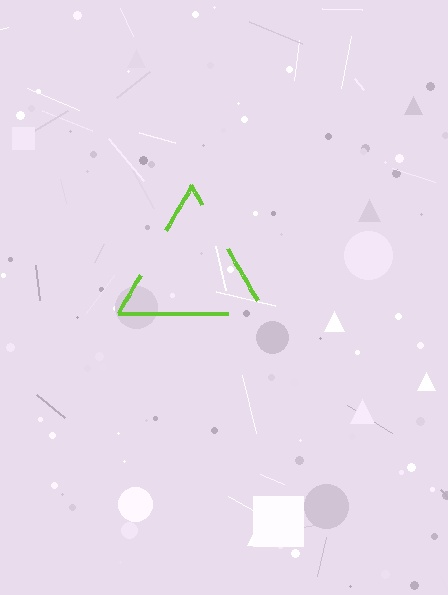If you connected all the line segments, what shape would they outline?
They would outline a triangle.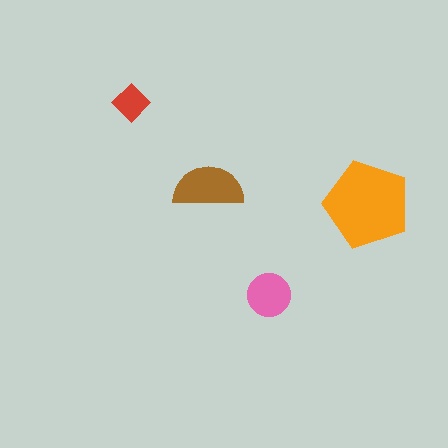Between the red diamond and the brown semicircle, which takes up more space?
The brown semicircle.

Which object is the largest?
The orange pentagon.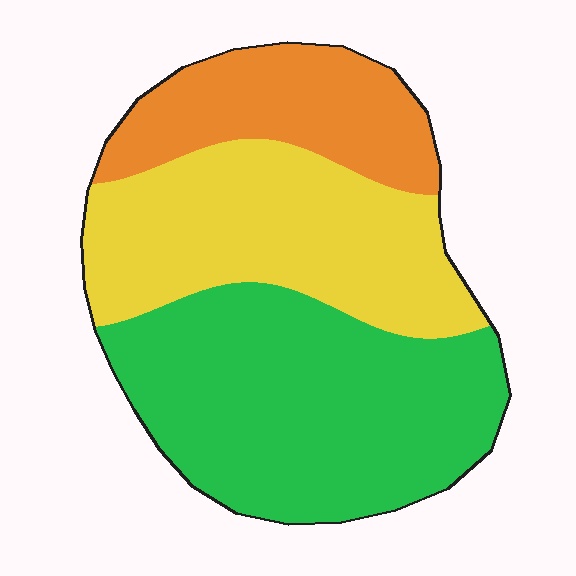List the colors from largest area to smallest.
From largest to smallest: green, yellow, orange.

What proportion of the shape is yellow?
Yellow covers about 35% of the shape.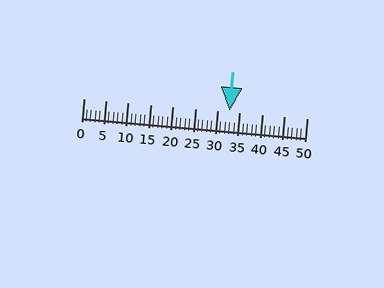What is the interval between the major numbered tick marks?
The major tick marks are spaced 5 units apart.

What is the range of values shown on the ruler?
The ruler shows values from 0 to 50.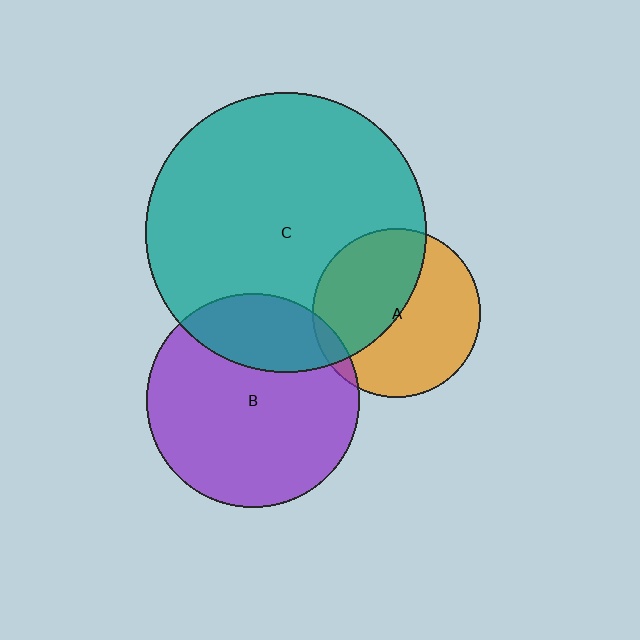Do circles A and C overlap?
Yes.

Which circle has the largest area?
Circle C (teal).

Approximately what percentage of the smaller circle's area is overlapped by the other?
Approximately 45%.